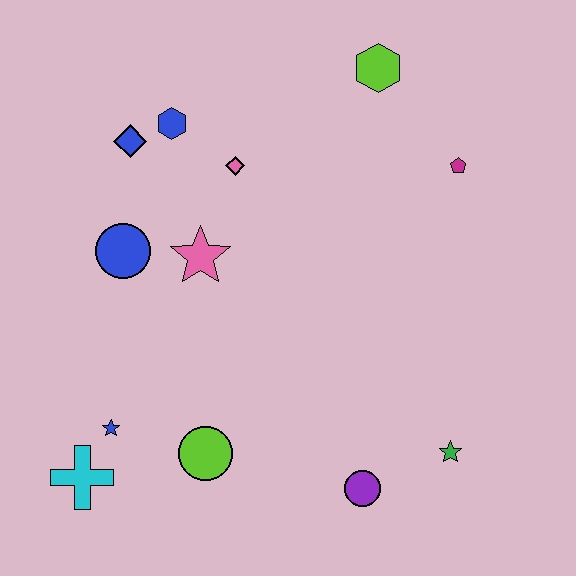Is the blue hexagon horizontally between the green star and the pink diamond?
No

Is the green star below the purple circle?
No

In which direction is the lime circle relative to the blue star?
The lime circle is to the right of the blue star.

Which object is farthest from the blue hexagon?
The green star is farthest from the blue hexagon.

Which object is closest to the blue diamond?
The blue hexagon is closest to the blue diamond.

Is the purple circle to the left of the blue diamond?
No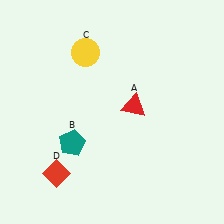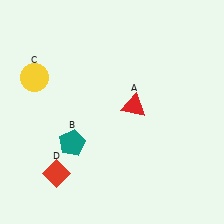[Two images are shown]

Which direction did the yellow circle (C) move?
The yellow circle (C) moved left.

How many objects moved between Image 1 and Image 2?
1 object moved between the two images.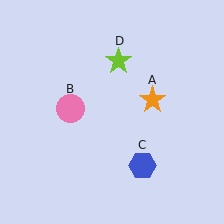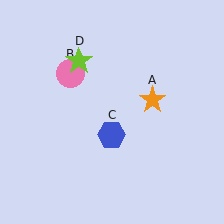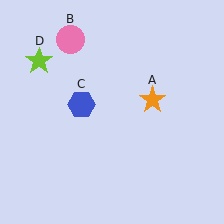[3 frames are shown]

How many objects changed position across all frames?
3 objects changed position: pink circle (object B), blue hexagon (object C), lime star (object D).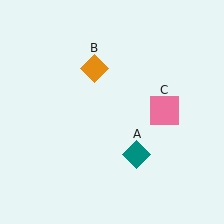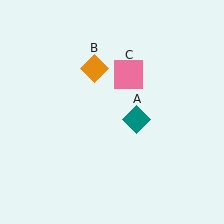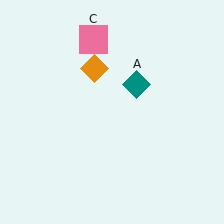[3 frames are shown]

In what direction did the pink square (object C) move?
The pink square (object C) moved up and to the left.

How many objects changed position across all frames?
2 objects changed position: teal diamond (object A), pink square (object C).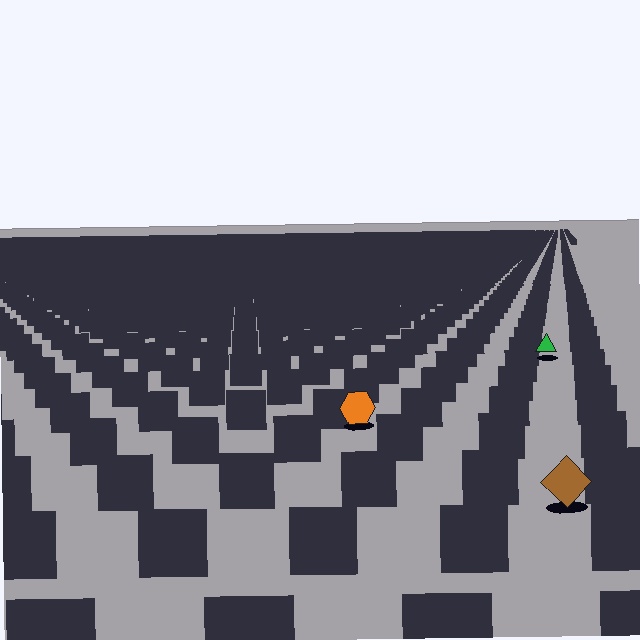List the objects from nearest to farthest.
From nearest to farthest: the brown diamond, the orange hexagon, the green triangle.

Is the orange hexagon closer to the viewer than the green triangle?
Yes. The orange hexagon is closer — you can tell from the texture gradient: the ground texture is coarser near it.